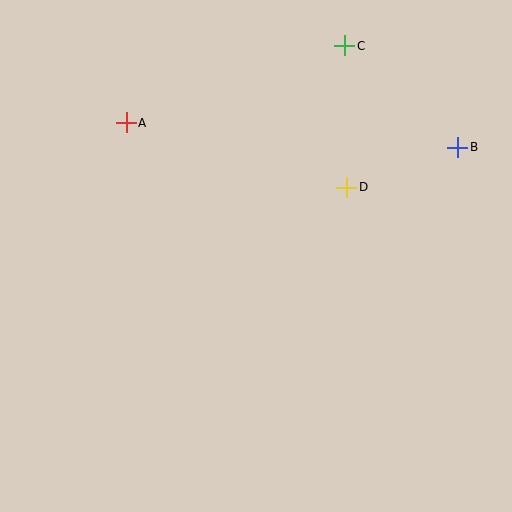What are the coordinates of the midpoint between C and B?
The midpoint between C and B is at (401, 97).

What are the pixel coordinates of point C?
Point C is at (345, 46).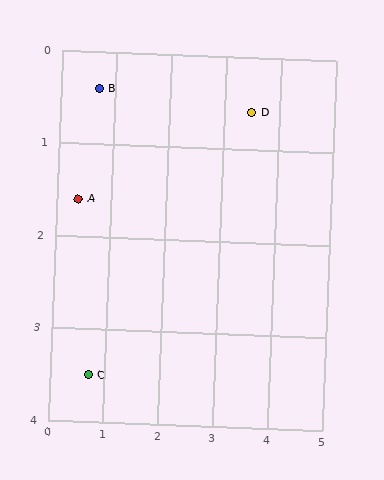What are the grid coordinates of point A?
Point A is at approximately (0.4, 1.6).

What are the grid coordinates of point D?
Point D is at approximately (3.5, 0.6).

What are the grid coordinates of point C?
Point C is at approximately (0.7, 3.5).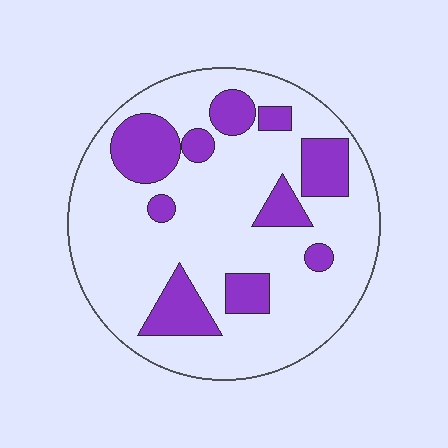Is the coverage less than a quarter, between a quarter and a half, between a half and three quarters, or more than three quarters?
Less than a quarter.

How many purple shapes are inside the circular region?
10.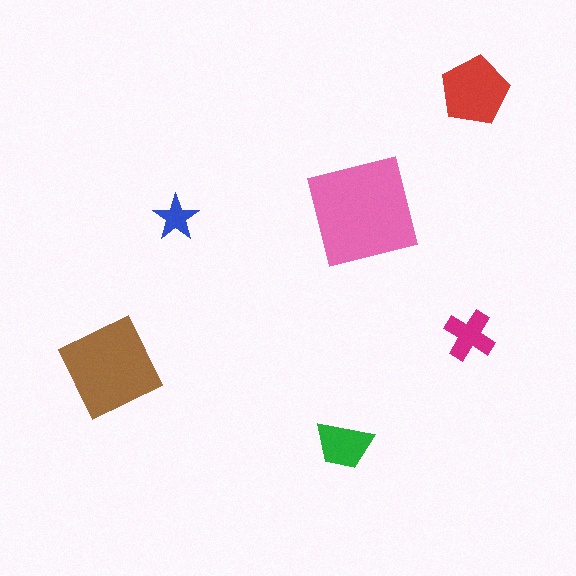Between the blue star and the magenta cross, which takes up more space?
The magenta cross.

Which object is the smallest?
The blue star.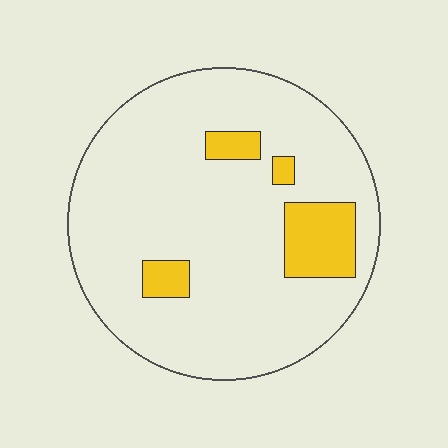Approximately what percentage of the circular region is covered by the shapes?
Approximately 10%.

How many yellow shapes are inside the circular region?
4.